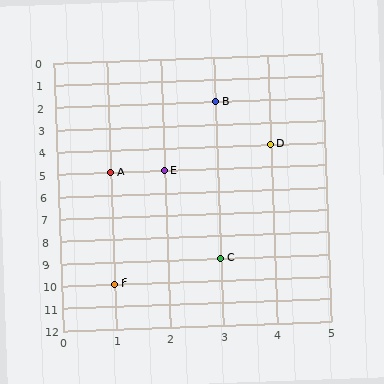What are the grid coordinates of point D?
Point D is at grid coordinates (4, 4).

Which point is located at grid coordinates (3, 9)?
Point C is at (3, 9).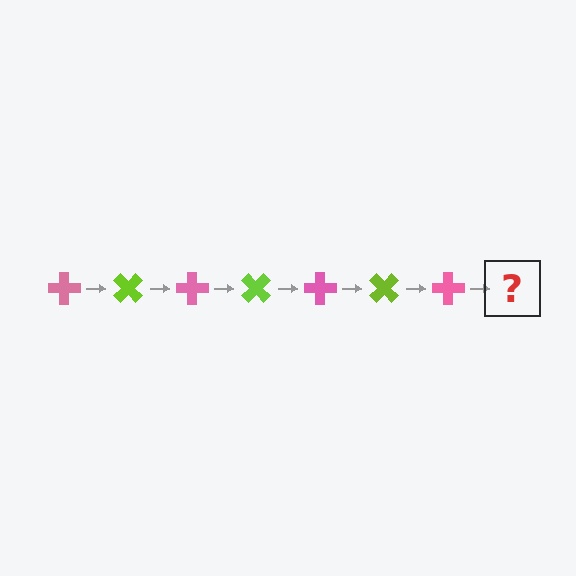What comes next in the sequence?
The next element should be a lime cross, rotated 315 degrees from the start.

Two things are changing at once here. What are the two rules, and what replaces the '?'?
The two rules are that it rotates 45 degrees each step and the color cycles through pink and lime. The '?' should be a lime cross, rotated 315 degrees from the start.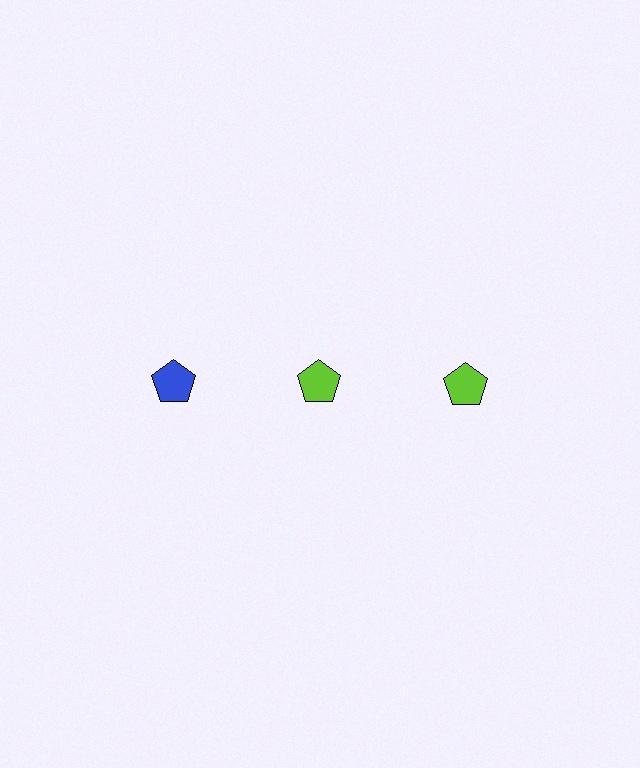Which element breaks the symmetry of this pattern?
The blue pentagon in the top row, leftmost column breaks the symmetry. All other shapes are lime pentagons.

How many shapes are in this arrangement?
There are 3 shapes arranged in a grid pattern.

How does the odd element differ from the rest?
It has a different color: blue instead of lime.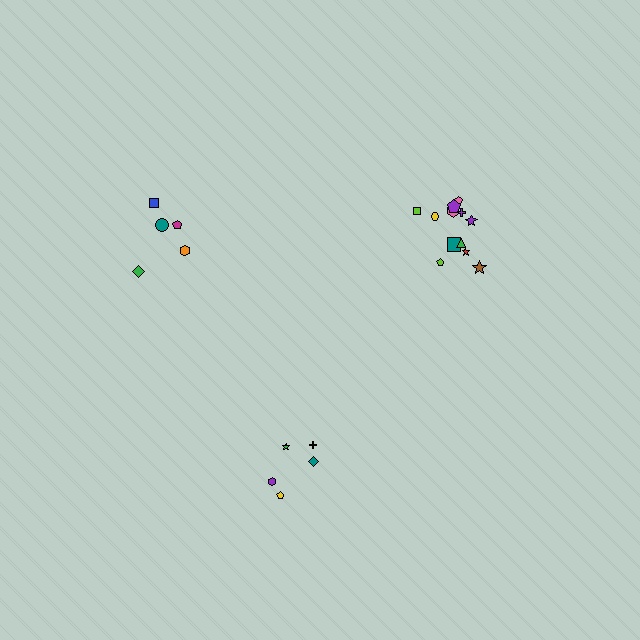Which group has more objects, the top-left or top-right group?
The top-right group.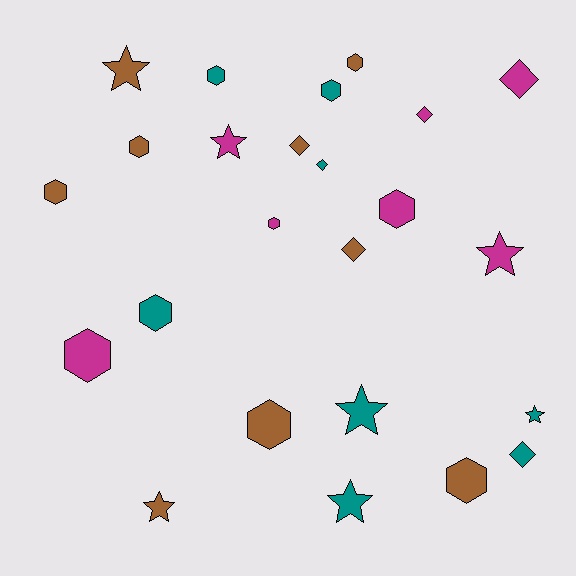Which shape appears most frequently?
Hexagon, with 11 objects.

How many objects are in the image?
There are 24 objects.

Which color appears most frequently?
Brown, with 9 objects.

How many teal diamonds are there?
There are 2 teal diamonds.